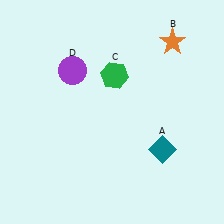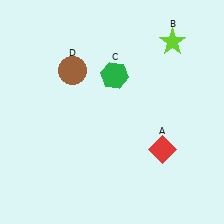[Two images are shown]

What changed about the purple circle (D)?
In Image 1, D is purple. In Image 2, it changed to brown.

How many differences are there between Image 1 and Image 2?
There are 3 differences between the two images.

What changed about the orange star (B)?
In Image 1, B is orange. In Image 2, it changed to lime.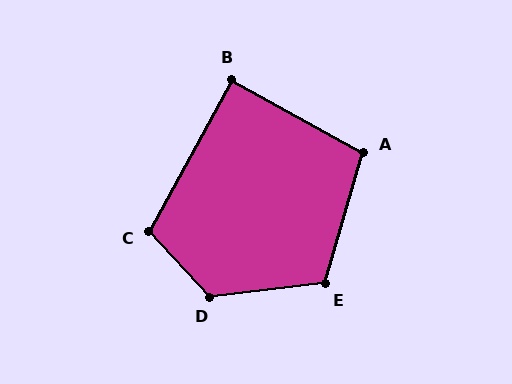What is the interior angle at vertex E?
Approximately 113 degrees (obtuse).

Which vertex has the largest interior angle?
D, at approximately 126 degrees.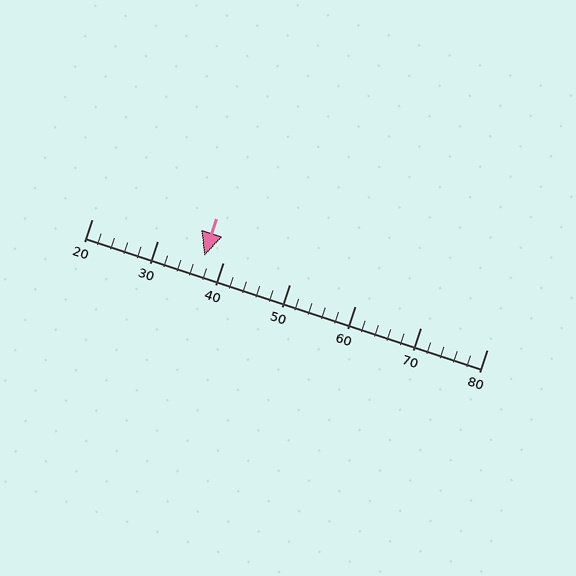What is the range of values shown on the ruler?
The ruler shows values from 20 to 80.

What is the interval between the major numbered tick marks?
The major tick marks are spaced 10 units apart.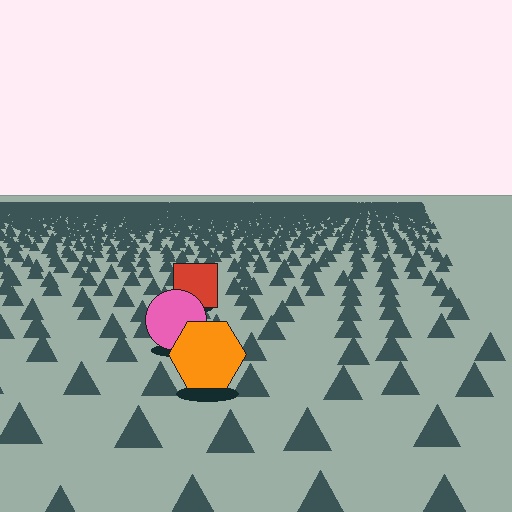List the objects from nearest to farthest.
From nearest to farthest: the orange hexagon, the pink circle, the red square.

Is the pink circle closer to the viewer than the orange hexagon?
No. The orange hexagon is closer — you can tell from the texture gradient: the ground texture is coarser near it.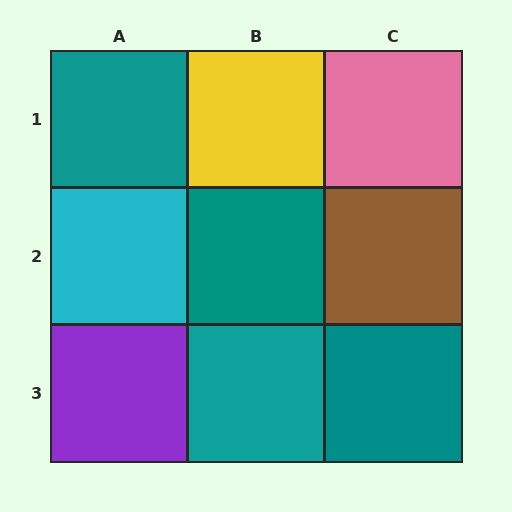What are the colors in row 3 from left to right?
Purple, teal, teal.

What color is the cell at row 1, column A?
Teal.